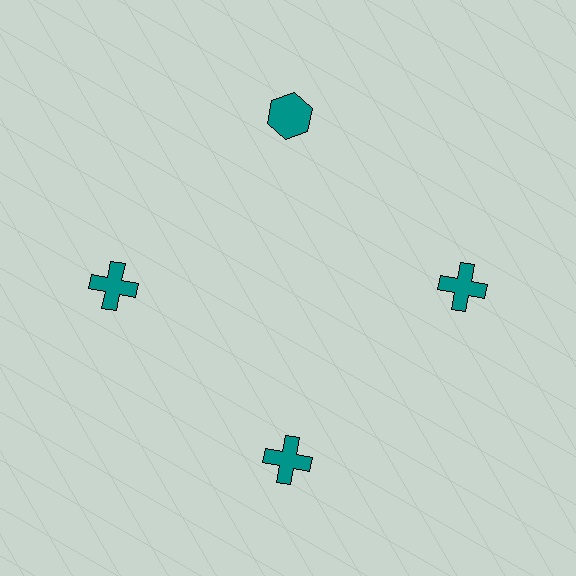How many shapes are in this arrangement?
There are 4 shapes arranged in a ring pattern.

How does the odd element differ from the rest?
It has a different shape: hexagon instead of cross.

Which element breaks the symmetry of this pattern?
The teal hexagon at roughly the 12 o'clock position breaks the symmetry. All other shapes are teal crosses.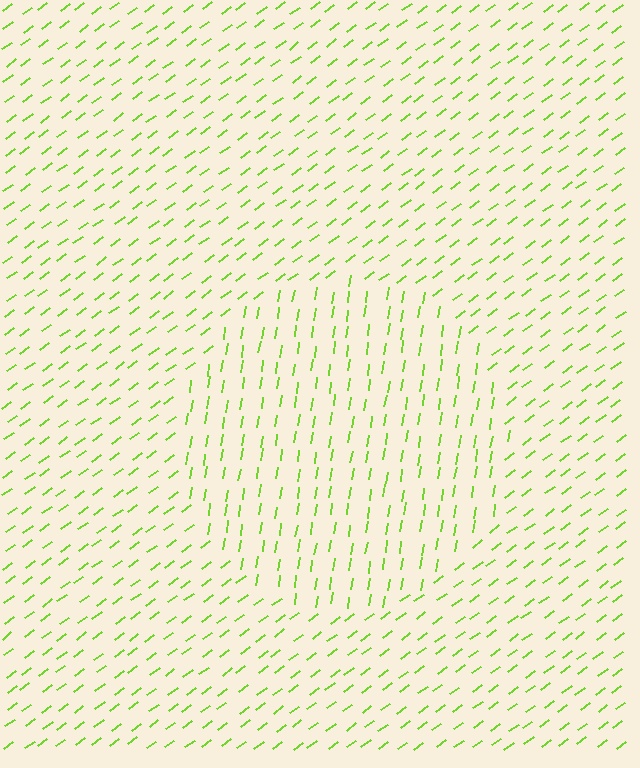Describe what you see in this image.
The image is filled with small lime line segments. A circle region in the image has lines oriented differently from the surrounding lines, creating a visible texture boundary.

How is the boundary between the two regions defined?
The boundary is defined purely by a change in line orientation (approximately 45 degrees difference). All lines are the same color and thickness.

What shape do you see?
I see a circle.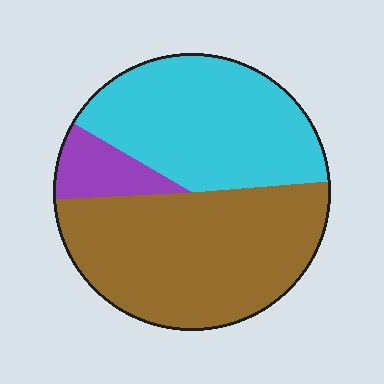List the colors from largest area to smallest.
From largest to smallest: brown, cyan, purple.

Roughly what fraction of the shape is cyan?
Cyan covers 40% of the shape.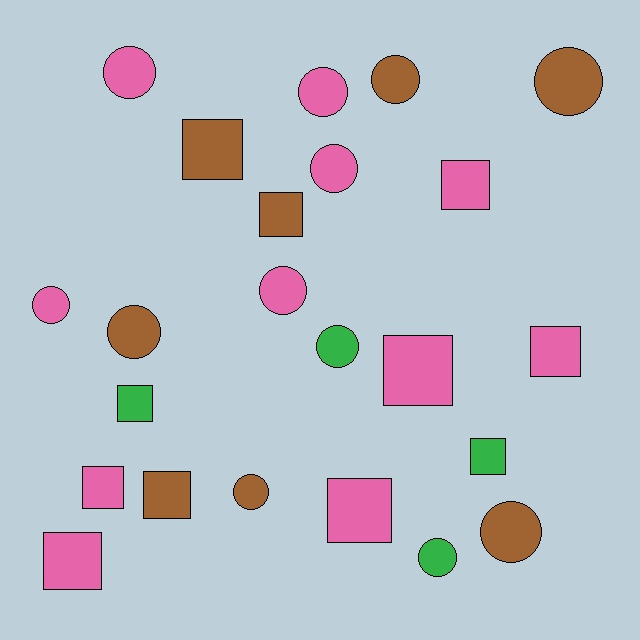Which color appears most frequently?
Pink, with 11 objects.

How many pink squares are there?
There are 6 pink squares.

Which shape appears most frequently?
Circle, with 12 objects.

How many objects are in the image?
There are 23 objects.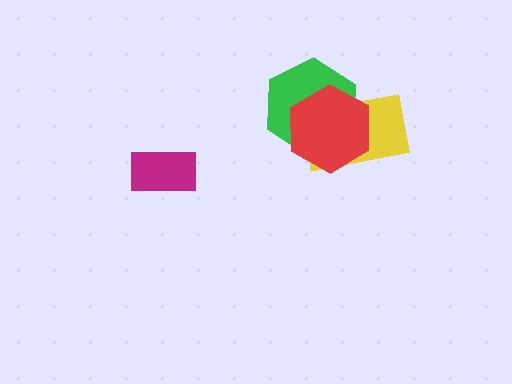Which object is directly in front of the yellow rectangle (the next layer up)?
The green hexagon is directly in front of the yellow rectangle.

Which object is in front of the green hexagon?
The red hexagon is in front of the green hexagon.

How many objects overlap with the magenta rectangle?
0 objects overlap with the magenta rectangle.